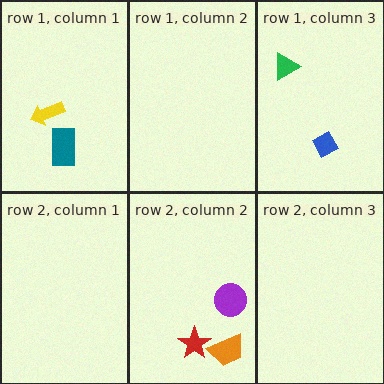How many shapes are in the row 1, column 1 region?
2.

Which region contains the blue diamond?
The row 1, column 3 region.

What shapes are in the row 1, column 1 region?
The yellow arrow, the teal rectangle.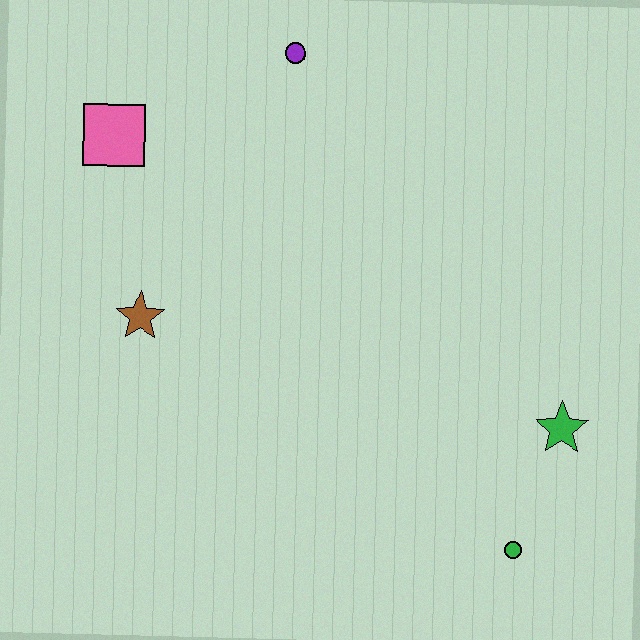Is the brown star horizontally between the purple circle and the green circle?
No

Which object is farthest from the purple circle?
The green circle is farthest from the purple circle.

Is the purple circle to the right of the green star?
No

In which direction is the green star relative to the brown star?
The green star is to the right of the brown star.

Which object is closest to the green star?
The green circle is closest to the green star.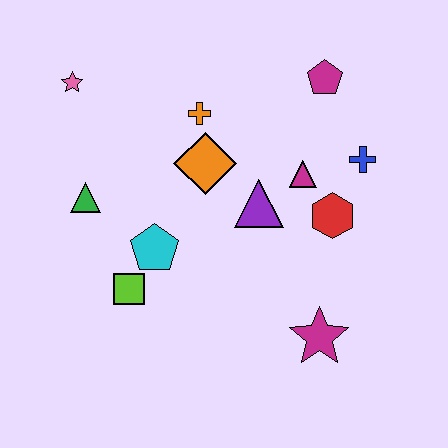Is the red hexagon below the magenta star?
No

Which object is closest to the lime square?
The cyan pentagon is closest to the lime square.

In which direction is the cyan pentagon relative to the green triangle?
The cyan pentagon is to the right of the green triangle.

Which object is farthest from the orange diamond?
The magenta star is farthest from the orange diamond.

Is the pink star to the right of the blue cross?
No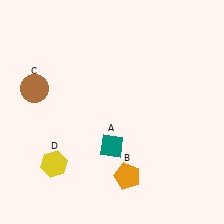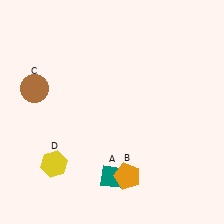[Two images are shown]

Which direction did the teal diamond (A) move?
The teal diamond (A) moved down.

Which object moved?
The teal diamond (A) moved down.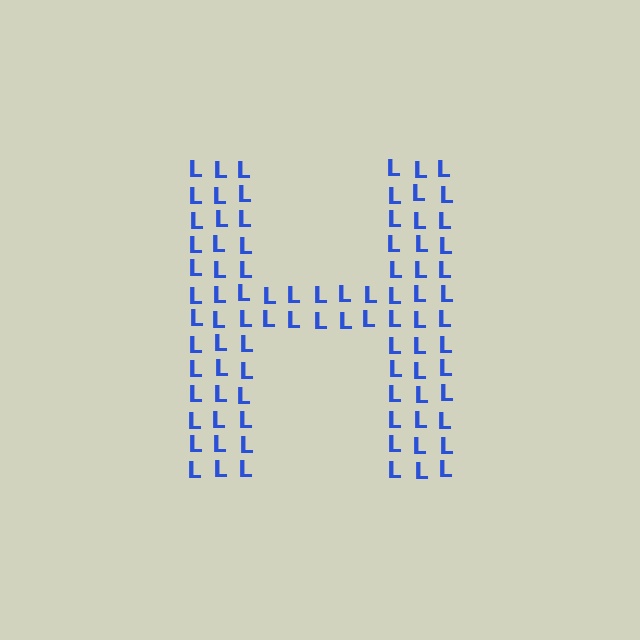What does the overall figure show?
The overall figure shows the letter H.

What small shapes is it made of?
It is made of small letter L's.